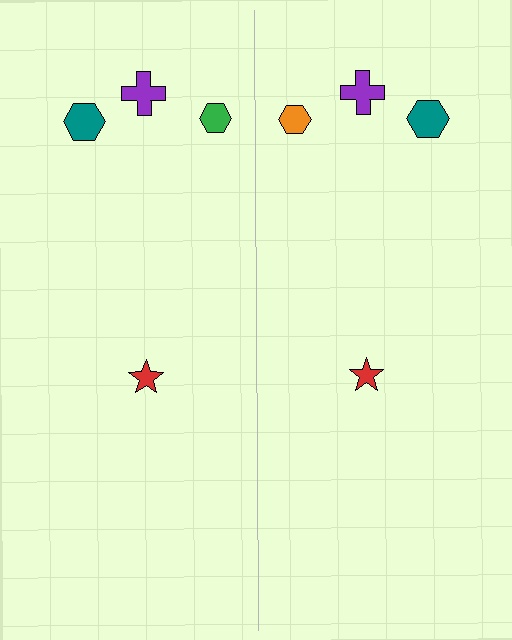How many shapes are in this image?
There are 8 shapes in this image.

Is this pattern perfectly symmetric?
No, the pattern is not perfectly symmetric. The orange hexagon on the right side breaks the symmetry — its mirror counterpart is green.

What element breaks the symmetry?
The orange hexagon on the right side breaks the symmetry — its mirror counterpart is green.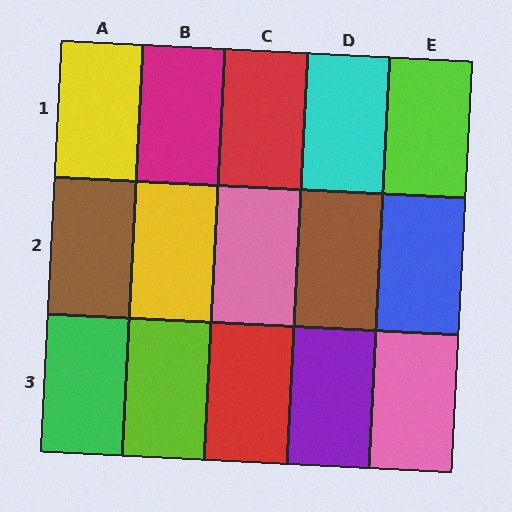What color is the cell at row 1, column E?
Lime.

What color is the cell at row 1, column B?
Magenta.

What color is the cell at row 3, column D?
Purple.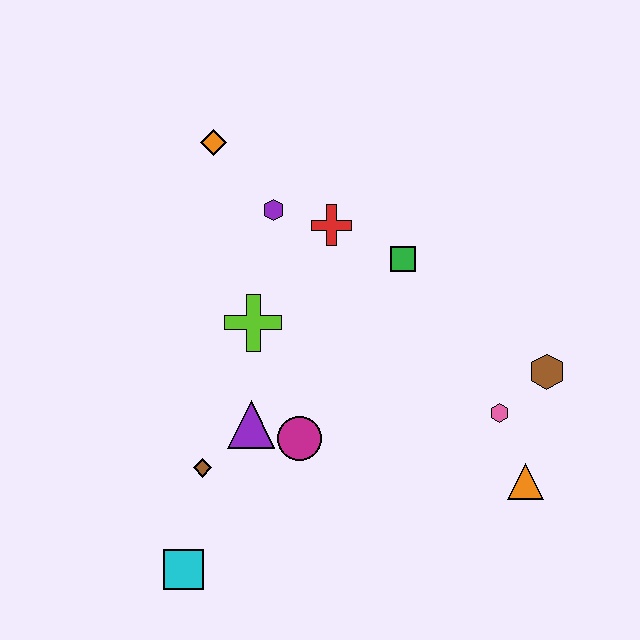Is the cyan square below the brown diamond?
Yes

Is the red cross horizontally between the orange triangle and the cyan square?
Yes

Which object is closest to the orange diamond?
The purple hexagon is closest to the orange diamond.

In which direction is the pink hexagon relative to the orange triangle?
The pink hexagon is above the orange triangle.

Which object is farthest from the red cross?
The cyan square is farthest from the red cross.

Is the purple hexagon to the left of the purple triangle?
No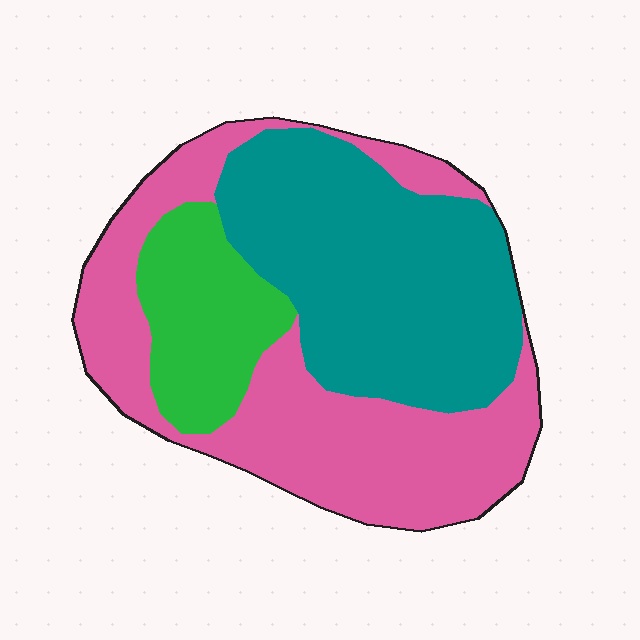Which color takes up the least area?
Green, at roughly 15%.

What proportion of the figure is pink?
Pink covers 43% of the figure.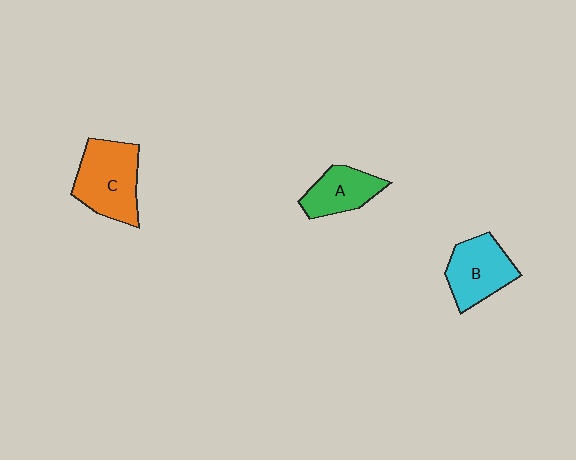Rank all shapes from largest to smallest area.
From largest to smallest: C (orange), B (cyan), A (green).